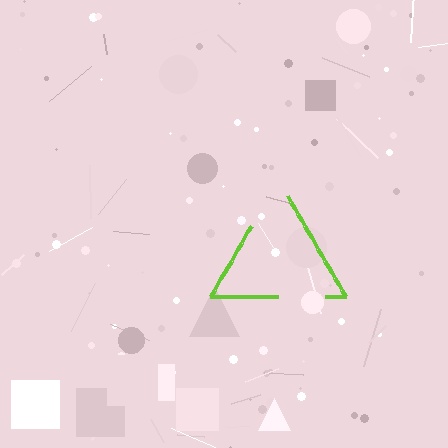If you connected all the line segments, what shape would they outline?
They would outline a triangle.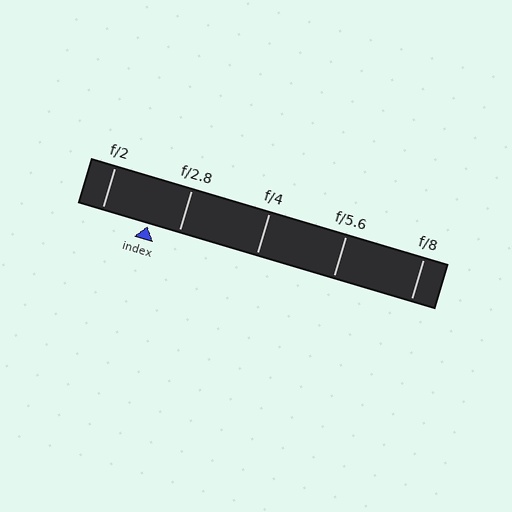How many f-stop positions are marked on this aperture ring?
There are 5 f-stop positions marked.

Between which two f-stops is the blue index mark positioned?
The index mark is between f/2 and f/2.8.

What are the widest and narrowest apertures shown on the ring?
The widest aperture shown is f/2 and the narrowest is f/8.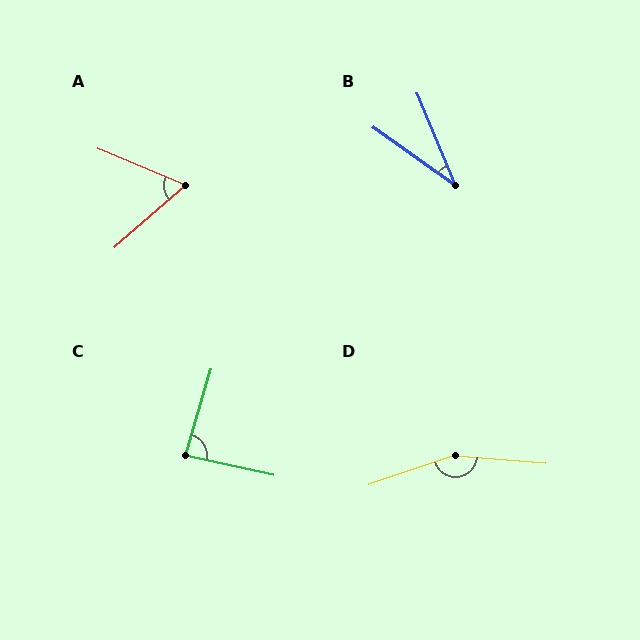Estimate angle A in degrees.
Approximately 64 degrees.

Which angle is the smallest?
B, at approximately 32 degrees.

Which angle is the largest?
D, at approximately 156 degrees.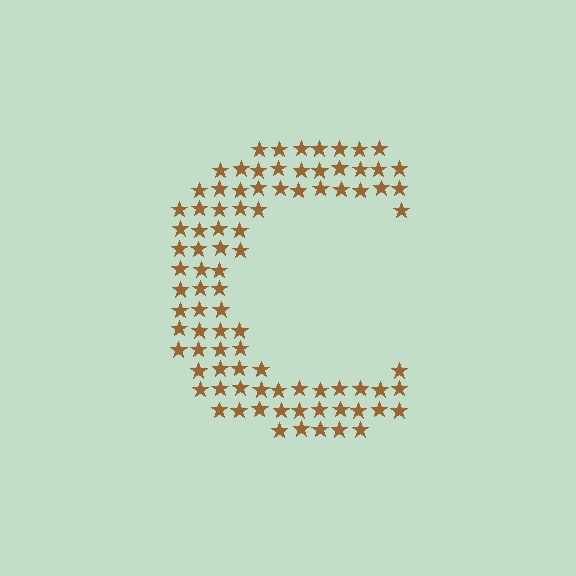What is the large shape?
The large shape is the letter C.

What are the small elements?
The small elements are stars.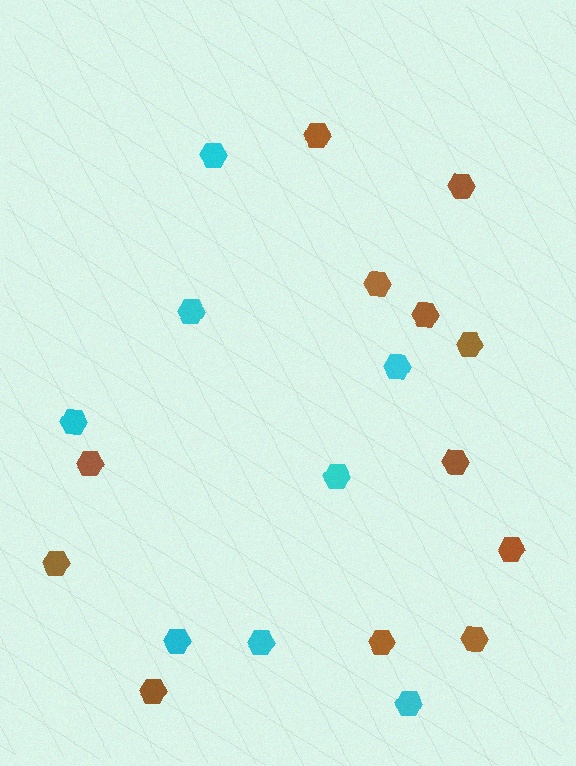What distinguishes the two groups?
There are 2 groups: one group of cyan hexagons (8) and one group of brown hexagons (12).